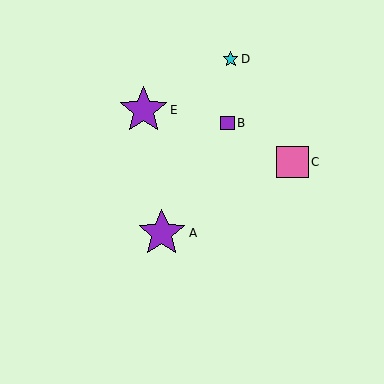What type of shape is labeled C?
Shape C is a pink square.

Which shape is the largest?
The purple star (labeled A) is the largest.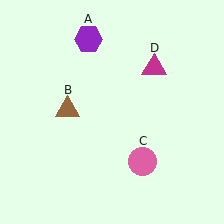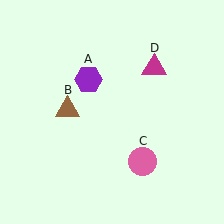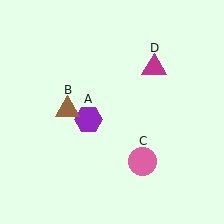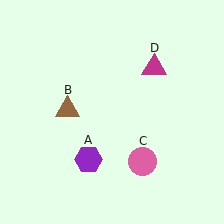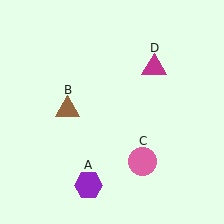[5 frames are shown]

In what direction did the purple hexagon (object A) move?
The purple hexagon (object A) moved down.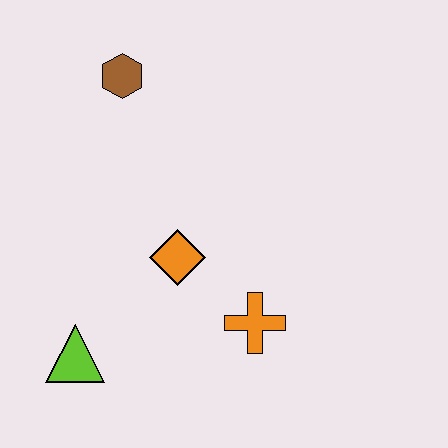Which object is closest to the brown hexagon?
The orange diamond is closest to the brown hexagon.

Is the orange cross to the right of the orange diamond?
Yes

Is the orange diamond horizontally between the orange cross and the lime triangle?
Yes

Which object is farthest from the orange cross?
The brown hexagon is farthest from the orange cross.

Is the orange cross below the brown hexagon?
Yes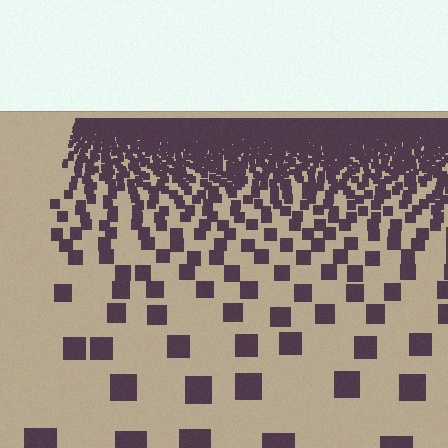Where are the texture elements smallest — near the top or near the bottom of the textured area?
Near the top.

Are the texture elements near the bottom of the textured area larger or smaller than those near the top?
Larger. Near the bottom, elements are closer to the viewer and appear at a bigger on-screen size.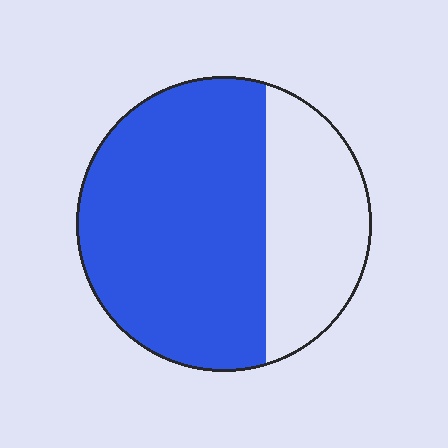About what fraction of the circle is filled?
About two thirds (2/3).